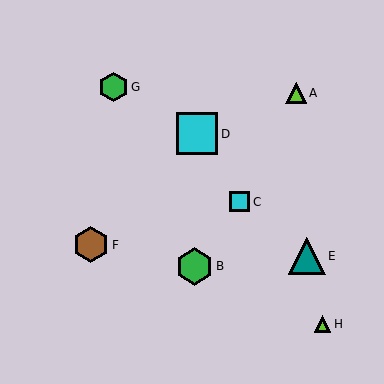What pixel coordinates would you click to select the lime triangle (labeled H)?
Click at (323, 324) to select the lime triangle H.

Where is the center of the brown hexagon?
The center of the brown hexagon is at (91, 245).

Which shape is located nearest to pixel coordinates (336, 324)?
The lime triangle (labeled H) at (323, 324) is nearest to that location.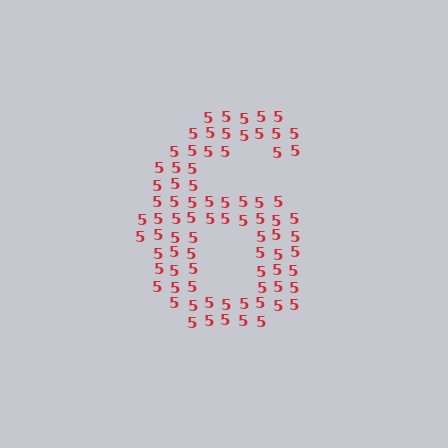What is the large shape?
The large shape is the digit 6.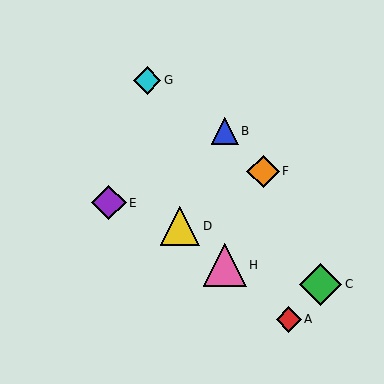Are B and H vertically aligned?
Yes, both are at x≈225.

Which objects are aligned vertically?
Objects B, H are aligned vertically.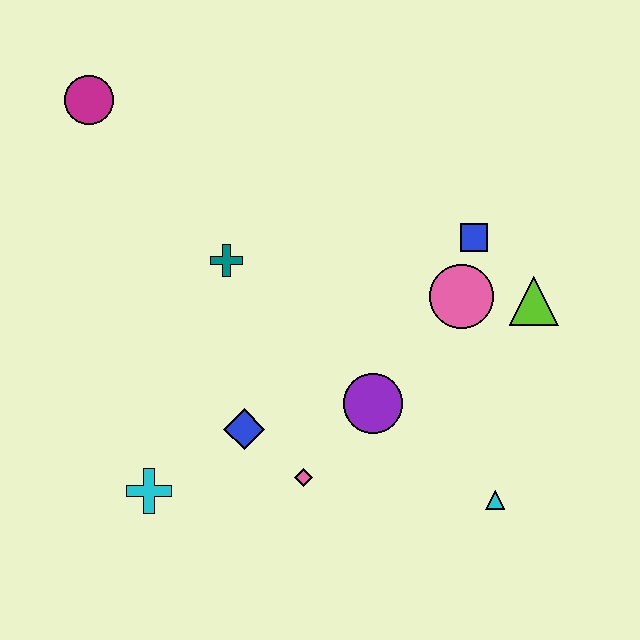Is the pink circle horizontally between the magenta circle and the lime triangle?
Yes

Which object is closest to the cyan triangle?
The purple circle is closest to the cyan triangle.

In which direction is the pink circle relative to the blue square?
The pink circle is below the blue square.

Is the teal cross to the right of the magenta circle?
Yes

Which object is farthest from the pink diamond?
The magenta circle is farthest from the pink diamond.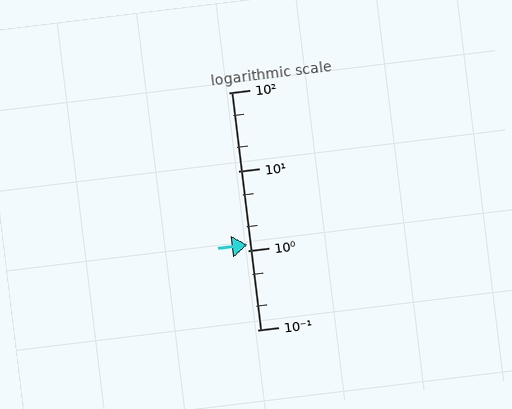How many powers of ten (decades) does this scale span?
The scale spans 3 decades, from 0.1 to 100.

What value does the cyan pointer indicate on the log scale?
The pointer indicates approximately 1.2.